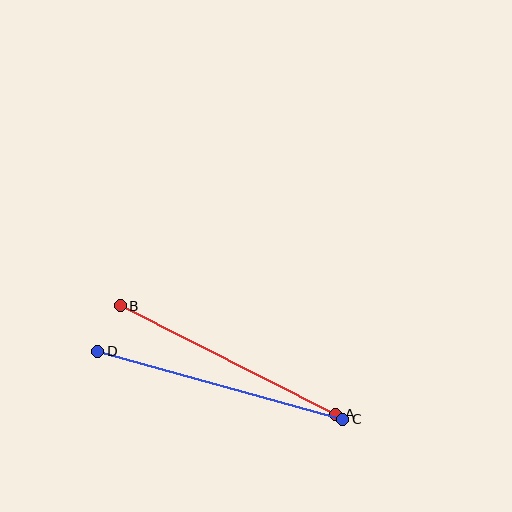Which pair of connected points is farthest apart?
Points C and D are farthest apart.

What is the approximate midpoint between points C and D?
The midpoint is at approximately (220, 385) pixels.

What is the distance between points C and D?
The distance is approximately 254 pixels.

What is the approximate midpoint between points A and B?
The midpoint is at approximately (228, 360) pixels.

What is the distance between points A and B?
The distance is approximately 241 pixels.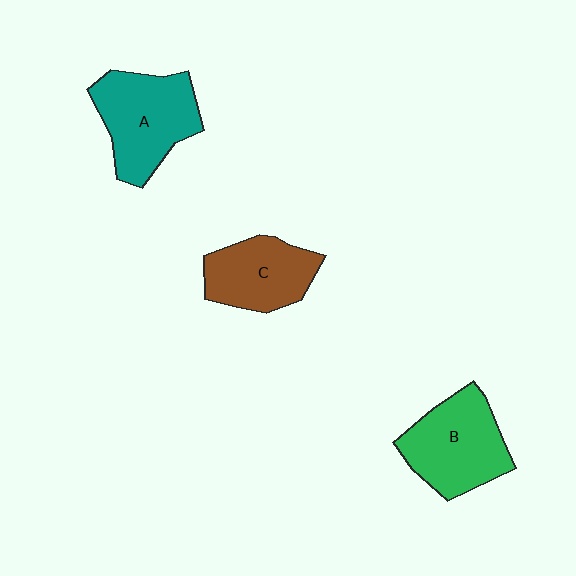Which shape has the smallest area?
Shape C (brown).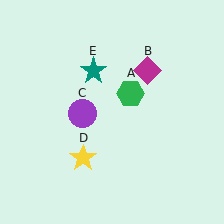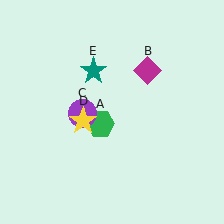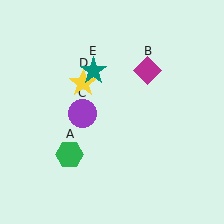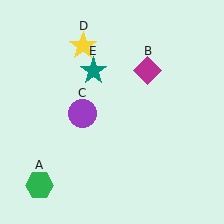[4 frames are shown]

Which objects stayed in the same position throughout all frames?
Magenta diamond (object B) and purple circle (object C) and teal star (object E) remained stationary.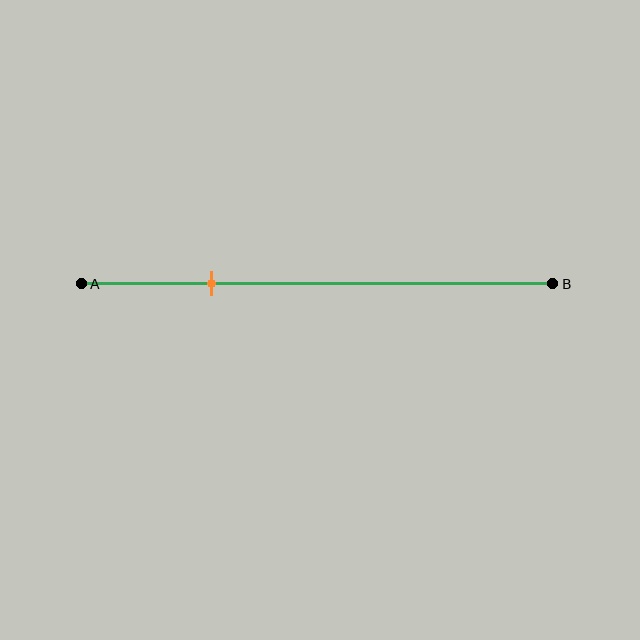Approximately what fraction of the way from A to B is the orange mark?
The orange mark is approximately 30% of the way from A to B.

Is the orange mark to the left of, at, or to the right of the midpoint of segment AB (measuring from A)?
The orange mark is to the left of the midpoint of segment AB.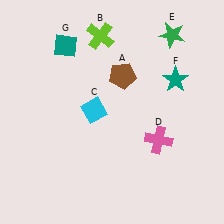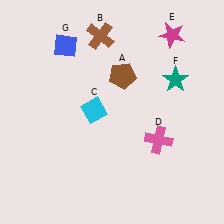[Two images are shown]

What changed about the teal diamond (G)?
In Image 1, G is teal. In Image 2, it changed to blue.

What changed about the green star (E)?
In Image 1, E is green. In Image 2, it changed to magenta.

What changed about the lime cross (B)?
In Image 1, B is lime. In Image 2, it changed to brown.